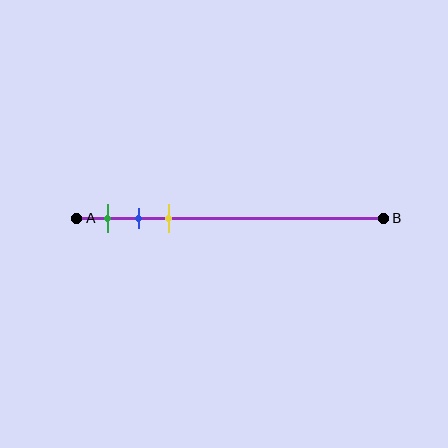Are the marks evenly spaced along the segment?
Yes, the marks are approximately evenly spaced.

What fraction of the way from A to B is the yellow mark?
The yellow mark is approximately 30% (0.3) of the way from A to B.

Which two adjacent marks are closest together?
The blue and yellow marks are the closest adjacent pair.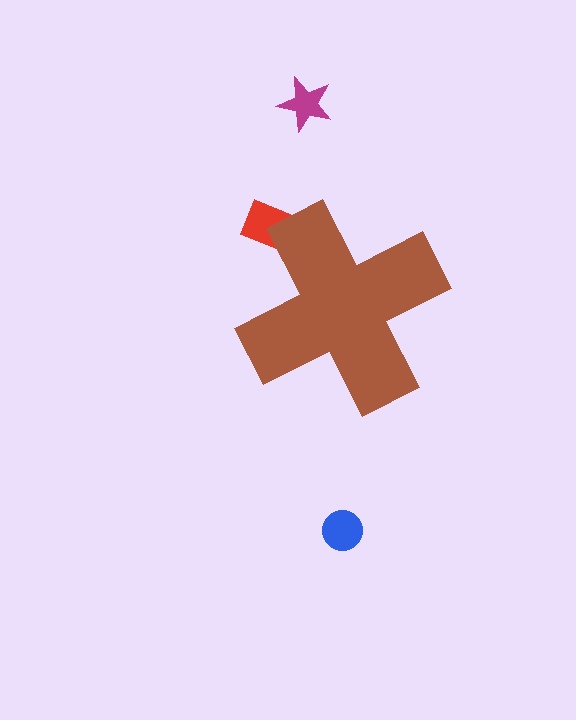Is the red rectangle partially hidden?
Yes, the red rectangle is partially hidden behind the brown cross.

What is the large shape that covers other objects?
A brown cross.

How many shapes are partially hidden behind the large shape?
1 shape is partially hidden.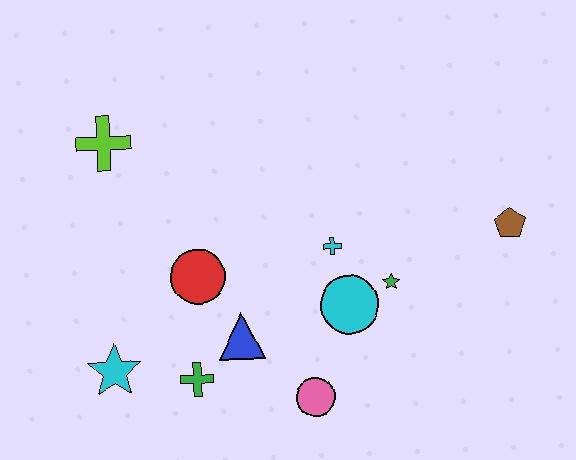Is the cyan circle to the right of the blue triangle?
Yes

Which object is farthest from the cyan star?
The brown pentagon is farthest from the cyan star.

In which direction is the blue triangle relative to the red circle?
The blue triangle is below the red circle.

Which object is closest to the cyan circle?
The green star is closest to the cyan circle.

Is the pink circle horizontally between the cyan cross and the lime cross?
Yes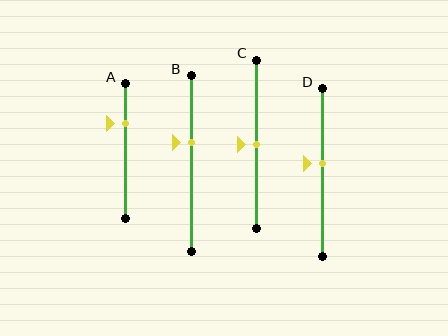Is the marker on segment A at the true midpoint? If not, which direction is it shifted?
No, the marker on segment A is shifted upward by about 20% of the segment length.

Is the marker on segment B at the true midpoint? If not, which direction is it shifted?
No, the marker on segment B is shifted upward by about 12% of the segment length.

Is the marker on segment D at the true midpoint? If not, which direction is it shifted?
No, the marker on segment D is shifted upward by about 5% of the segment length.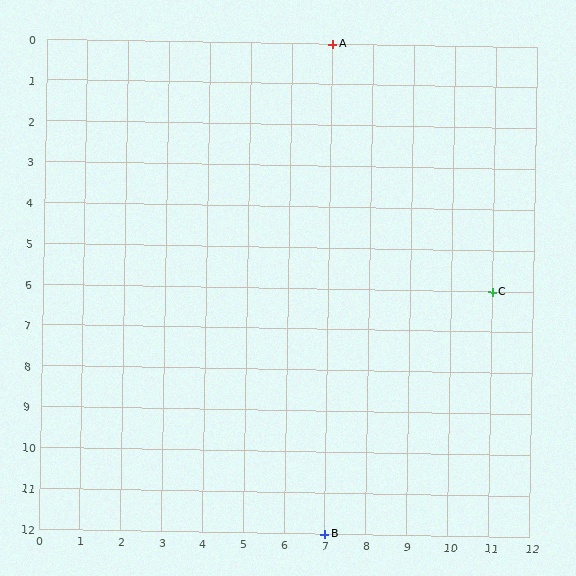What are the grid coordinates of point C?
Point C is at grid coordinates (11, 6).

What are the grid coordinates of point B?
Point B is at grid coordinates (7, 12).